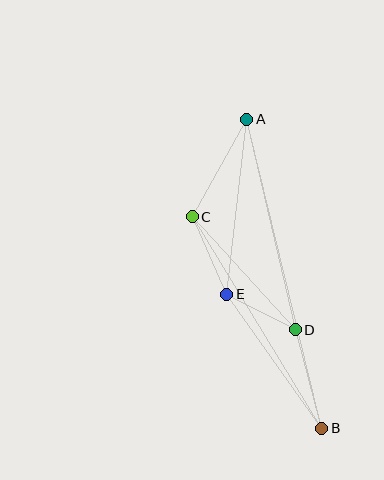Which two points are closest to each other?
Points D and E are closest to each other.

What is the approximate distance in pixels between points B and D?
The distance between B and D is approximately 102 pixels.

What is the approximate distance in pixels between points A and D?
The distance between A and D is approximately 216 pixels.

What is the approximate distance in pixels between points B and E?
The distance between B and E is approximately 164 pixels.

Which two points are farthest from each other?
Points A and B are farthest from each other.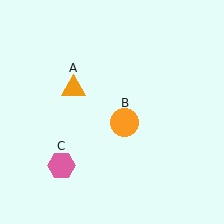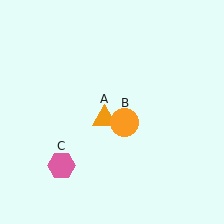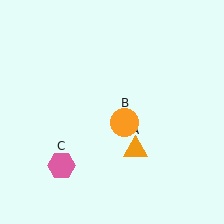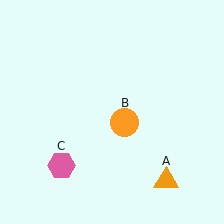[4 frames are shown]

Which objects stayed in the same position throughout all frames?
Orange circle (object B) and pink hexagon (object C) remained stationary.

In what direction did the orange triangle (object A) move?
The orange triangle (object A) moved down and to the right.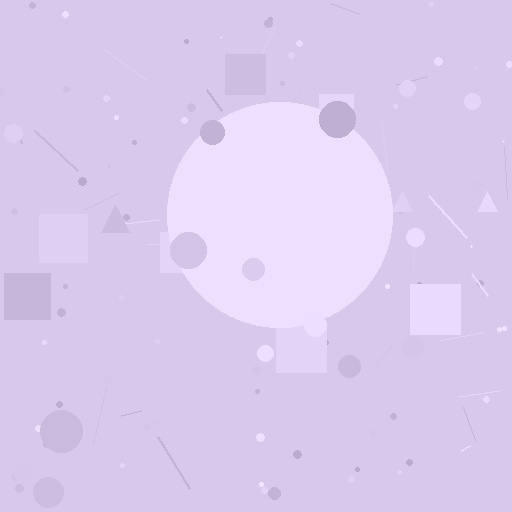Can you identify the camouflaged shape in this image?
The camouflaged shape is a circle.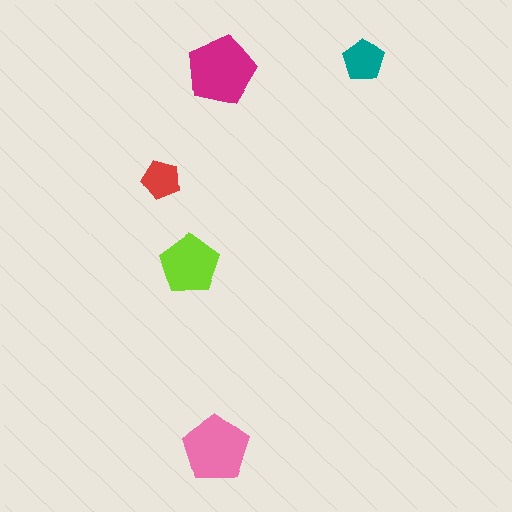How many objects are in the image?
There are 5 objects in the image.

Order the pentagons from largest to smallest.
the magenta one, the pink one, the lime one, the teal one, the red one.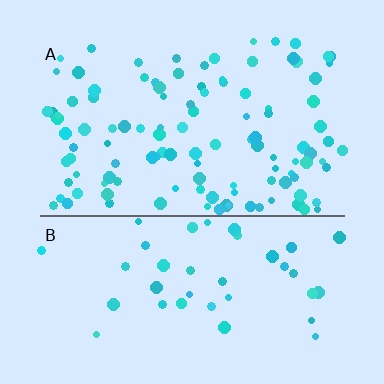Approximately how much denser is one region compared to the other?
Approximately 2.8× — region A over region B.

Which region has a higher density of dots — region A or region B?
A (the top).